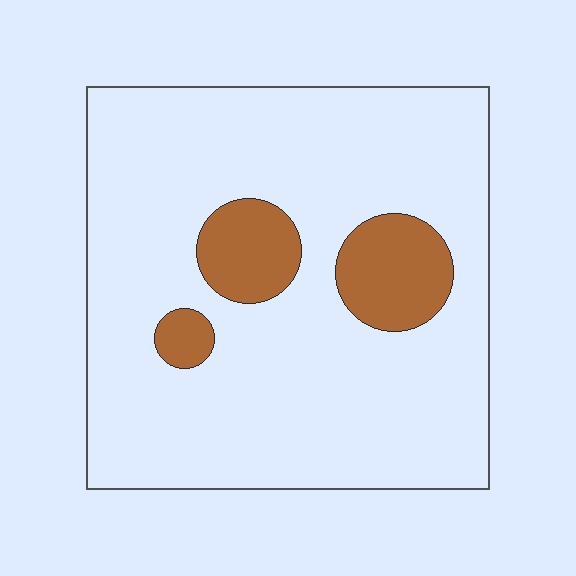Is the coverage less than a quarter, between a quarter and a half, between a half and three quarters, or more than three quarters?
Less than a quarter.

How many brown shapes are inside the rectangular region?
3.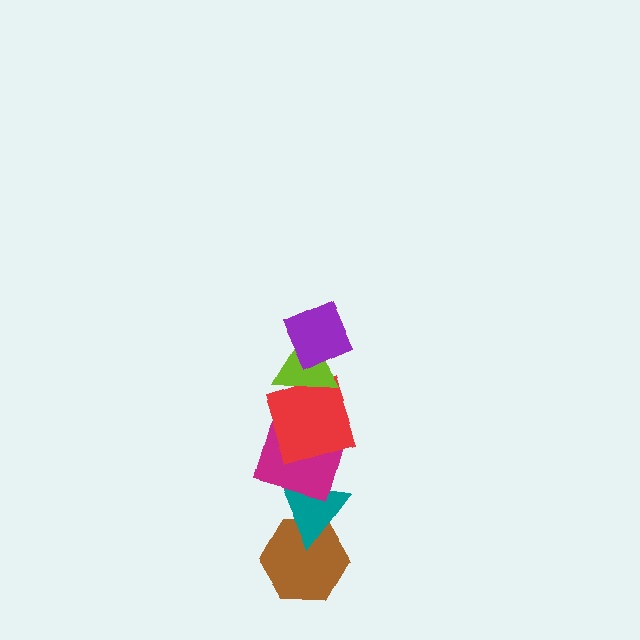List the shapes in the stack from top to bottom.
From top to bottom: the purple diamond, the lime triangle, the red square, the magenta square, the teal triangle, the brown hexagon.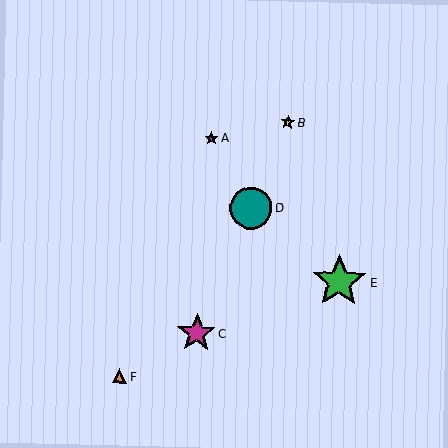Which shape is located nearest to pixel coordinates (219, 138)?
The purple star (labeled A) at (211, 138) is nearest to that location.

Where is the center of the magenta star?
The center of the magenta star is at (197, 333).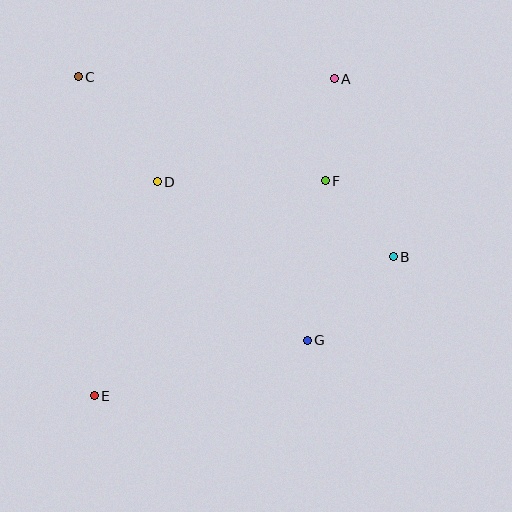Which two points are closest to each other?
Points B and F are closest to each other.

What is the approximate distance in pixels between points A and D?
The distance between A and D is approximately 205 pixels.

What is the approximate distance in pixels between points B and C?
The distance between B and C is approximately 363 pixels.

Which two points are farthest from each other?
Points A and E are farthest from each other.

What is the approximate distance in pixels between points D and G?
The distance between D and G is approximately 218 pixels.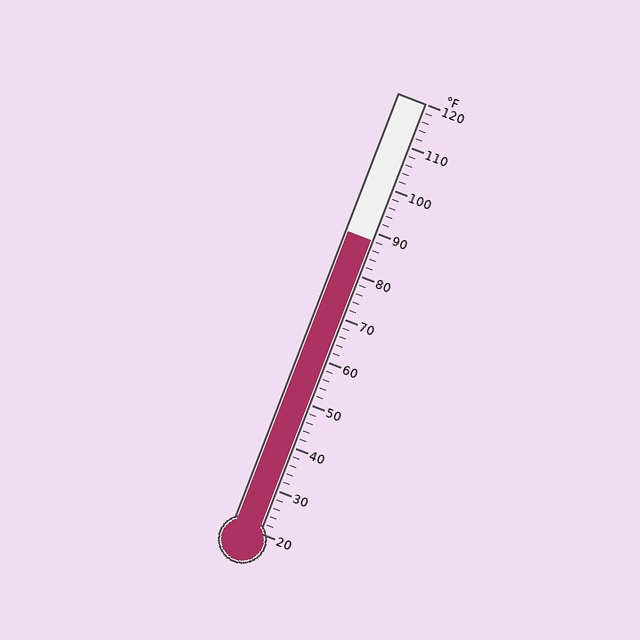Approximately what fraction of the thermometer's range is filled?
The thermometer is filled to approximately 70% of its range.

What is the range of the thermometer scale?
The thermometer scale ranges from 20°F to 120°F.